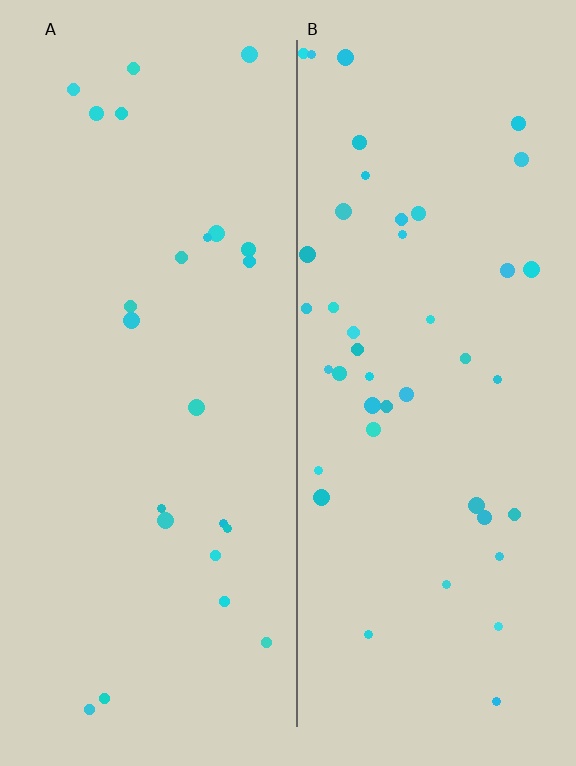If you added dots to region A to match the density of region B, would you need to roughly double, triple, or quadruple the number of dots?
Approximately double.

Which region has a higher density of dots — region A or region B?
B (the right).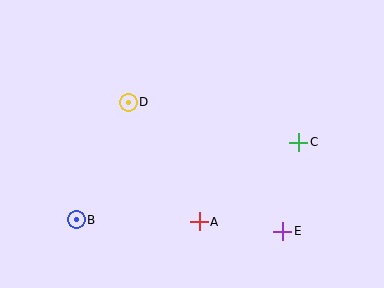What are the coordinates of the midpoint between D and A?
The midpoint between D and A is at (164, 162).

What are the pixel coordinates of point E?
Point E is at (283, 231).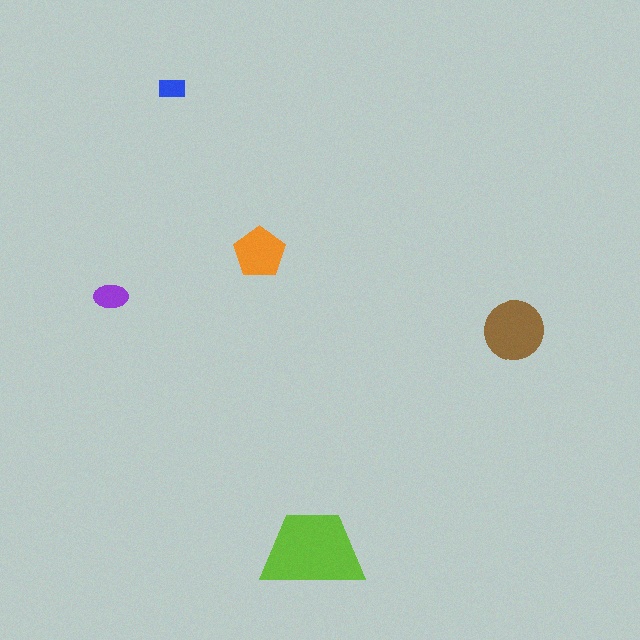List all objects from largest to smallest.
The lime trapezoid, the brown circle, the orange pentagon, the purple ellipse, the blue rectangle.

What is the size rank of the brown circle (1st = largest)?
2nd.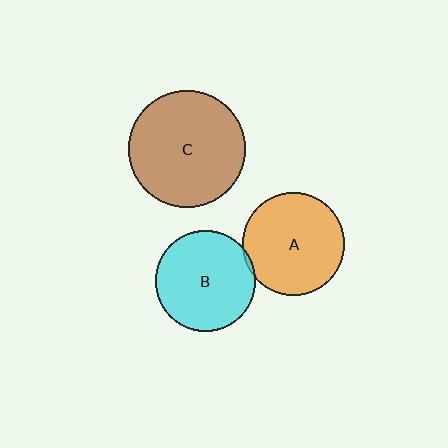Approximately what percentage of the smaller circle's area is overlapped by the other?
Approximately 5%.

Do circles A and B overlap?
Yes.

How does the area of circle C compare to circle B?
Approximately 1.4 times.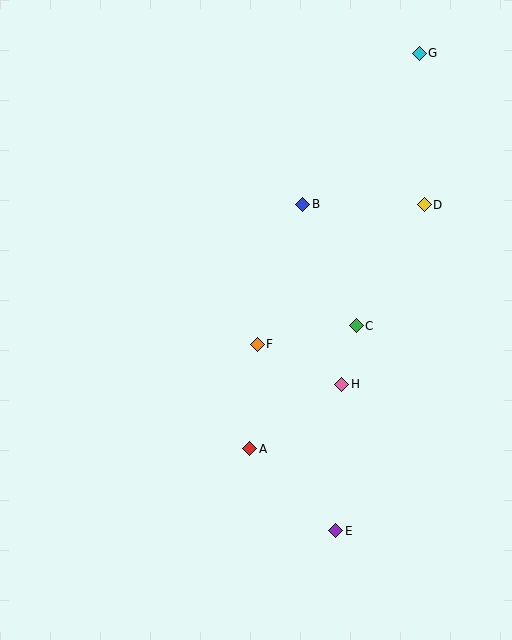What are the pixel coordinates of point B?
Point B is at (303, 204).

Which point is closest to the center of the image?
Point F at (257, 344) is closest to the center.